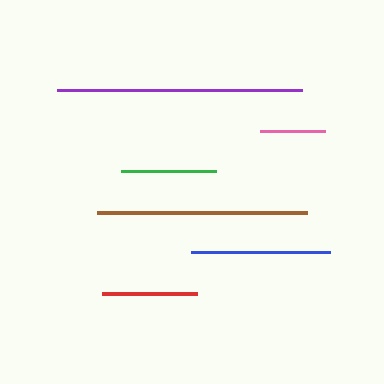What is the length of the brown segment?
The brown segment is approximately 210 pixels long.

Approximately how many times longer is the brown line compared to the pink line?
The brown line is approximately 3.2 times the length of the pink line.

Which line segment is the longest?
The purple line is the longest at approximately 245 pixels.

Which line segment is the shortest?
The pink line is the shortest at approximately 65 pixels.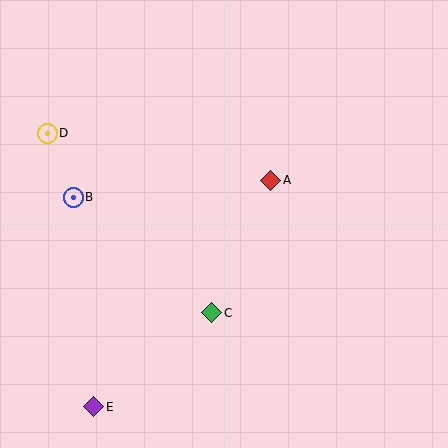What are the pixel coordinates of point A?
Point A is at (271, 180).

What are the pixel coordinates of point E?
Point E is at (94, 407).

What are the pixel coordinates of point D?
Point D is at (47, 133).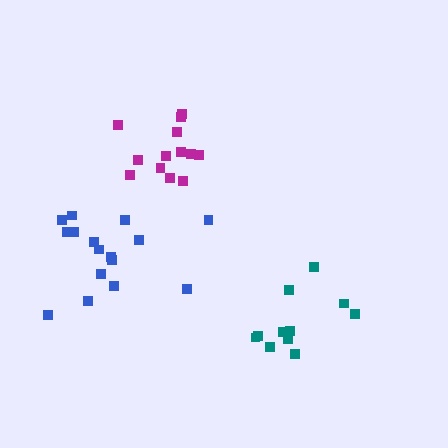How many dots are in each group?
Group 1: 13 dots, Group 2: 11 dots, Group 3: 16 dots (40 total).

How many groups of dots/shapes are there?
There are 3 groups.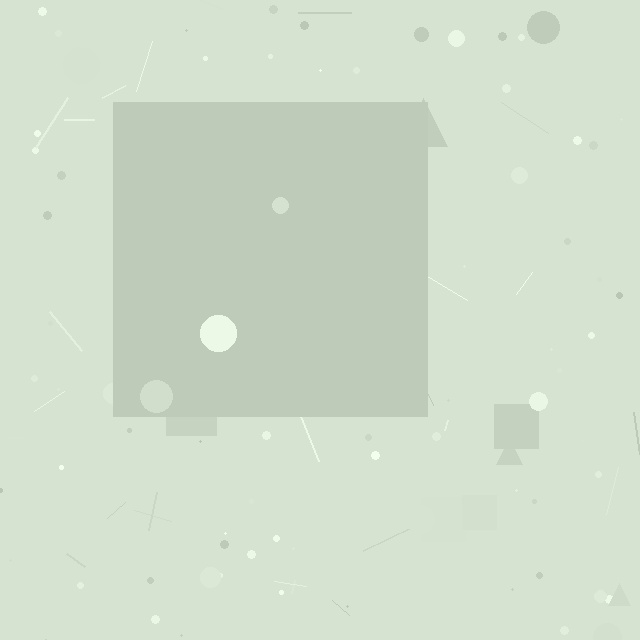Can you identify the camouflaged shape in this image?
The camouflaged shape is a square.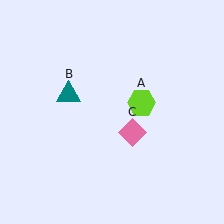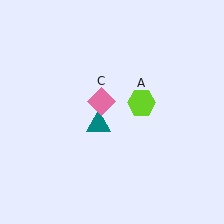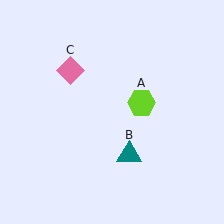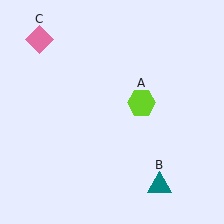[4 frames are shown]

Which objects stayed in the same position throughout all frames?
Lime hexagon (object A) remained stationary.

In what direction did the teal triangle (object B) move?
The teal triangle (object B) moved down and to the right.